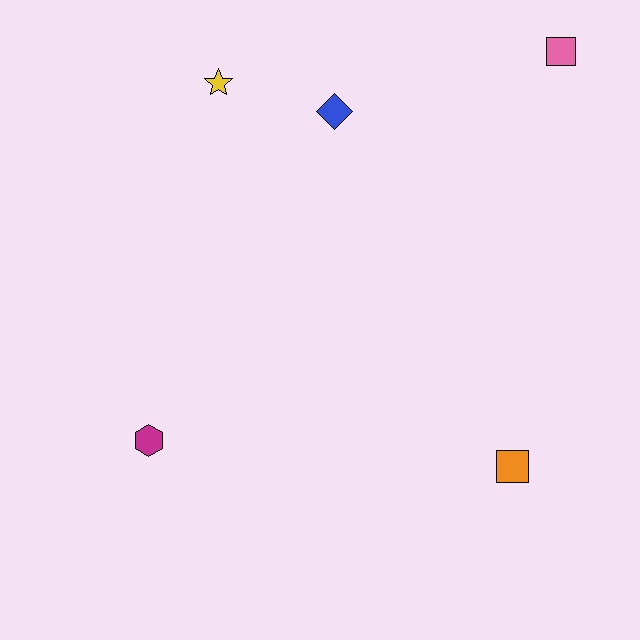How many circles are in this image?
There are no circles.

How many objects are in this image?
There are 5 objects.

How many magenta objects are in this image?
There is 1 magenta object.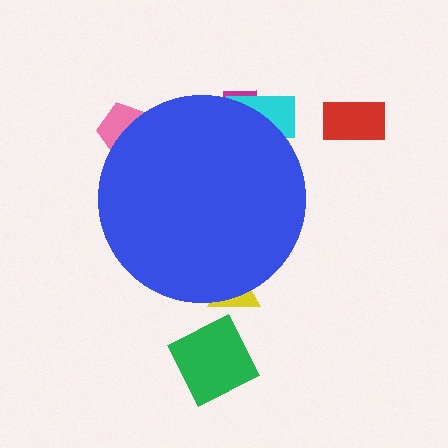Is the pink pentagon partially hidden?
Yes, the pink pentagon is partially hidden behind the blue circle.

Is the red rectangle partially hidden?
No, the red rectangle is fully visible.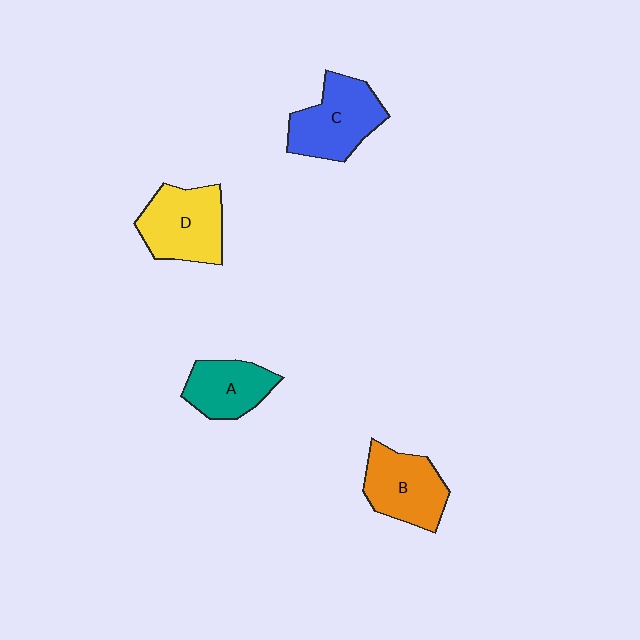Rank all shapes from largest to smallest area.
From largest to smallest: C (blue), D (yellow), B (orange), A (teal).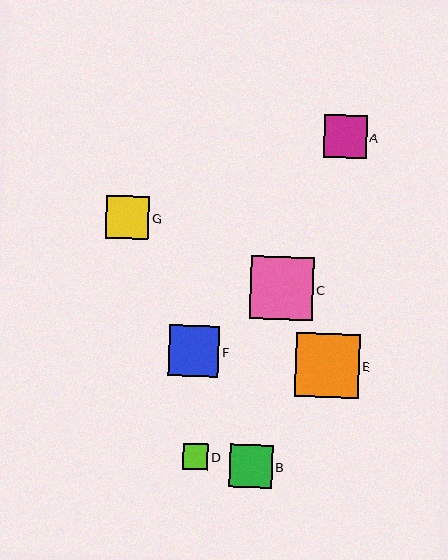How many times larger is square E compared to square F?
Square E is approximately 1.3 times the size of square F.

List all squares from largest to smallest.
From largest to smallest: E, C, F, A, G, B, D.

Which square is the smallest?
Square D is the smallest with a size of approximately 25 pixels.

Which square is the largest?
Square E is the largest with a size of approximately 64 pixels.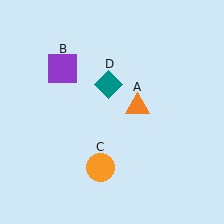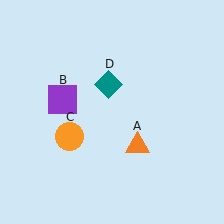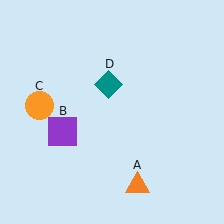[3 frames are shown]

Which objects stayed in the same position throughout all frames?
Teal diamond (object D) remained stationary.